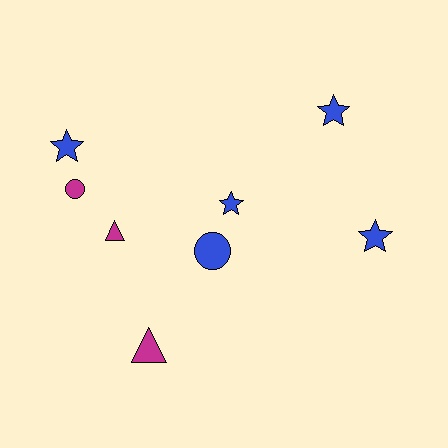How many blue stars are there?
There are 4 blue stars.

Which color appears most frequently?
Blue, with 5 objects.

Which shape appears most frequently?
Star, with 4 objects.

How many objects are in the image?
There are 8 objects.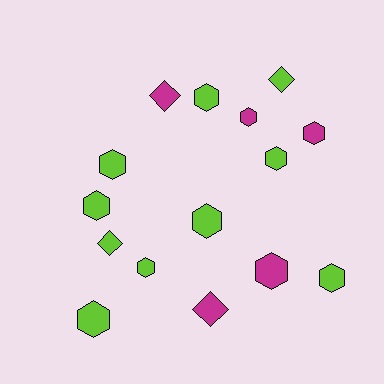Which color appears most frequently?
Lime, with 10 objects.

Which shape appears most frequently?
Hexagon, with 11 objects.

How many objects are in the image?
There are 15 objects.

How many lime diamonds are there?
There are 2 lime diamonds.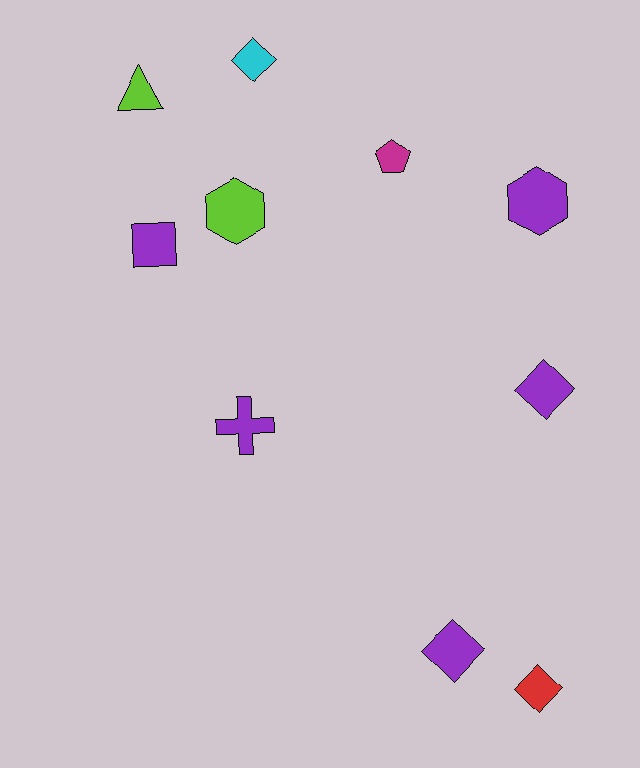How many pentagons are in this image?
There is 1 pentagon.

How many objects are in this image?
There are 10 objects.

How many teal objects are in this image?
There are no teal objects.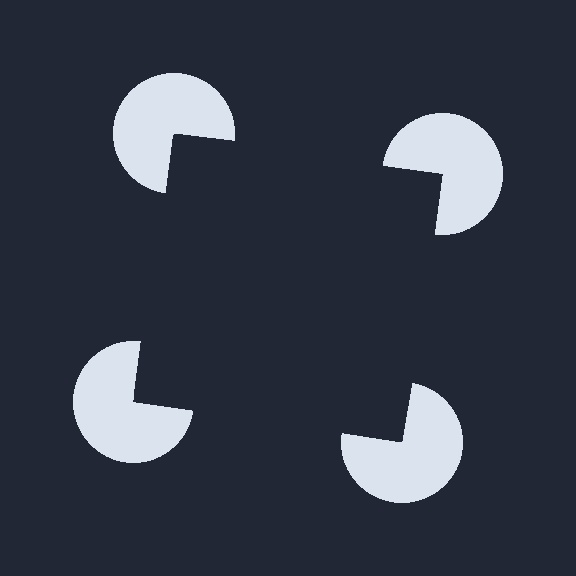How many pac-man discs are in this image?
There are 4 — one at each vertex of the illusory square.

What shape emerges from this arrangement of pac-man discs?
An illusory square — its edges are inferred from the aligned wedge cuts in the pac-man discs, not physically drawn.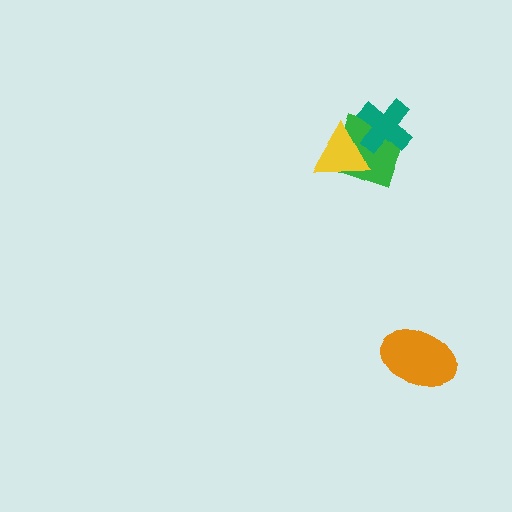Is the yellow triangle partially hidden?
Yes, it is partially covered by another shape.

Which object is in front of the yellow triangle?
The teal cross is in front of the yellow triangle.